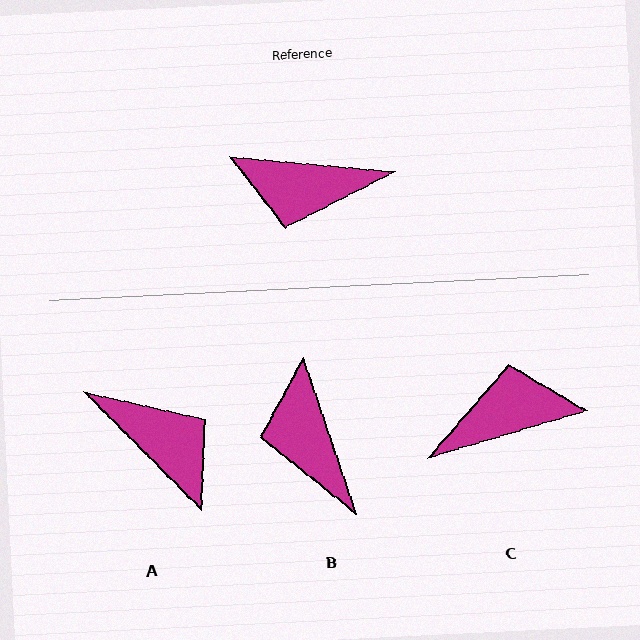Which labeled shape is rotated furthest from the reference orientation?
C, about 158 degrees away.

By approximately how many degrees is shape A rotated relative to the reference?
Approximately 140 degrees counter-clockwise.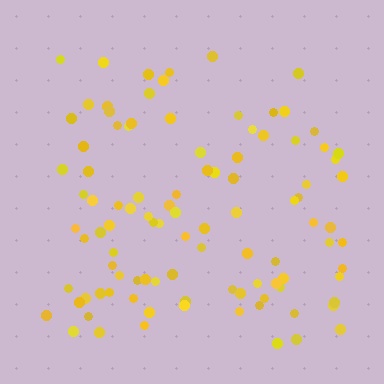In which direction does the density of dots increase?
From top to bottom, with the bottom side densest.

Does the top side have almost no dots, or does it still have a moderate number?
Still a moderate number, just noticeably fewer than the bottom.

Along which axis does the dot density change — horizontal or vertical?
Vertical.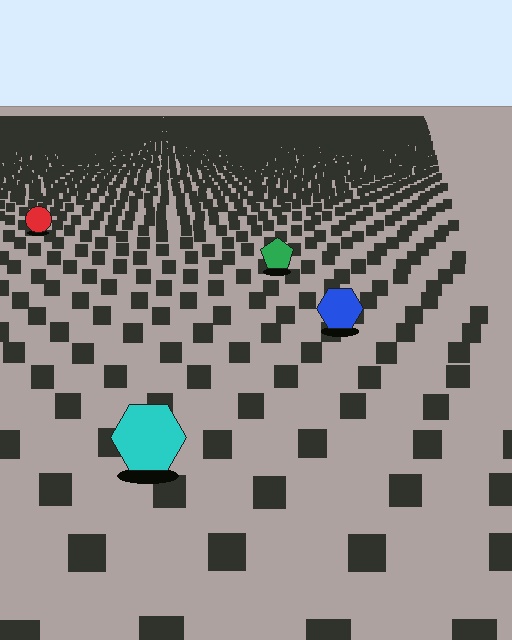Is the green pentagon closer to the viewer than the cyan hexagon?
No. The cyan hexagon is closer — you can tell from the texture gradient: the ground texture is coarser near it.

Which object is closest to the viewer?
The cyan hexagon is closest. The texture marks near it are larger and more spread out.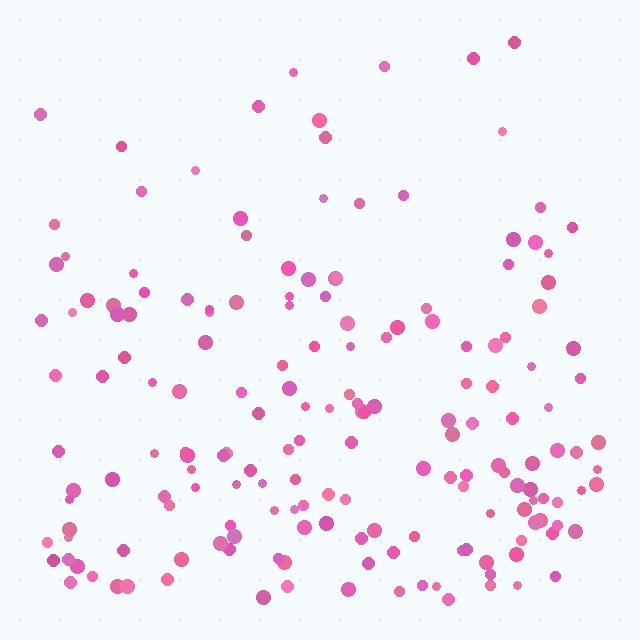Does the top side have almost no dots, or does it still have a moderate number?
Still a moderate number, just noticeably fewer than the bottom.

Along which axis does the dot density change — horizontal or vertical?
Vertical.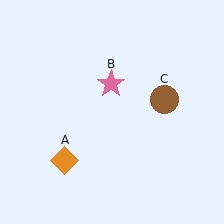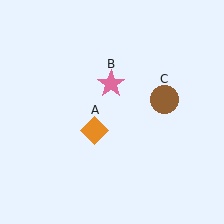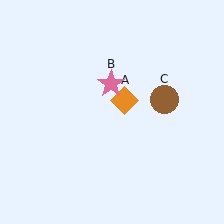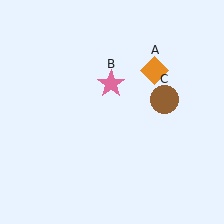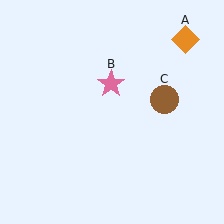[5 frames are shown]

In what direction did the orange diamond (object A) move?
The orange diamond (object A) moved up and to the right.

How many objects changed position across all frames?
1 object changed position: orange diamond (object A).